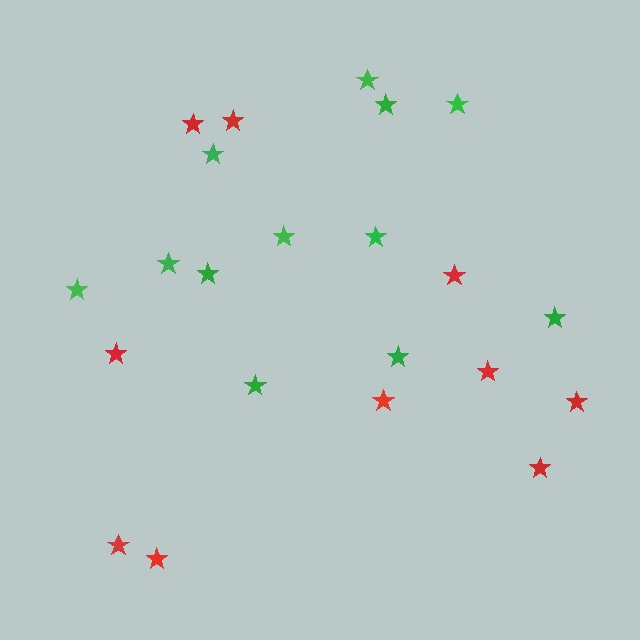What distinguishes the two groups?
There are 2 groups: one group of green stars (12) and one group of red stars (10).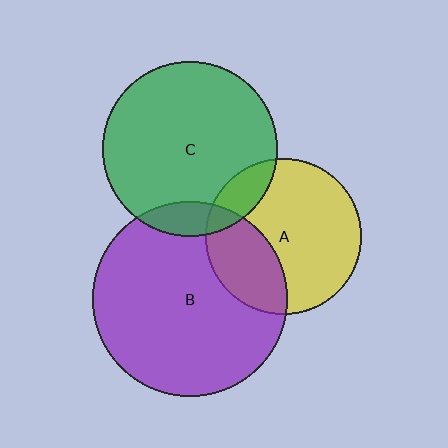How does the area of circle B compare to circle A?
Approximately 1.6 times.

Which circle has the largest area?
Circle B (purple).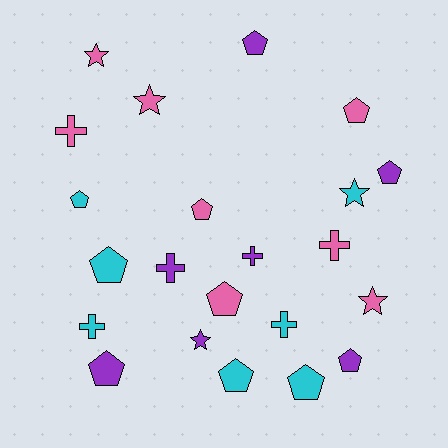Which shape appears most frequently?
Pentagon, with 11 objects.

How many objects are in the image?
There are 22 objects.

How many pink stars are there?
There are 3 pink stars.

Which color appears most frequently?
Pink, with 8 objects.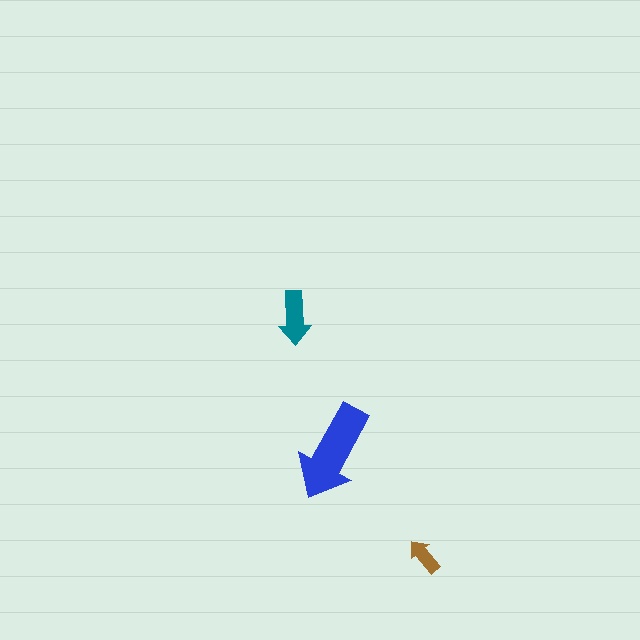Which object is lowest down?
The brown arrow is bottommost.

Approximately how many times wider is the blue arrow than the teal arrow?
About 2 times wider.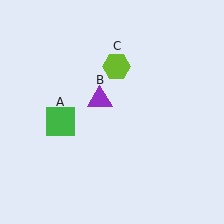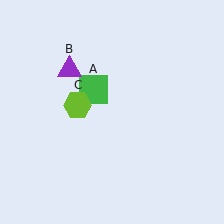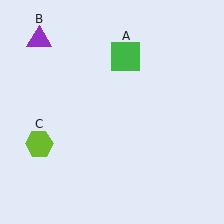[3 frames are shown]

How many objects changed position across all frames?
3 objects changed position: green square (object A), purple triangle (object B), lime hexagon (object C).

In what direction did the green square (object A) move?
The green square (object A) moved up and to the right.